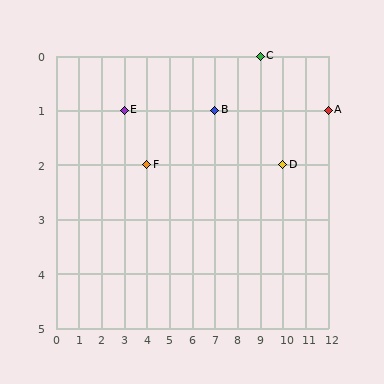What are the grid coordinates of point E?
Point E is at grid coordinates (3, 1).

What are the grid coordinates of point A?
Point A is at grid coordinates (12, 1).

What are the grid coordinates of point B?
Point B is at grid coordinates (7, 1).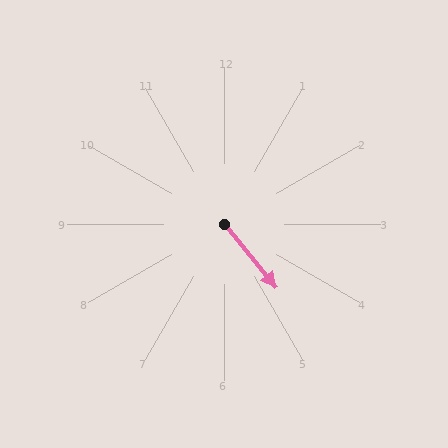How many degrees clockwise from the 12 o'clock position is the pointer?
Approximately 141 degrees.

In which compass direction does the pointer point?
Southeast.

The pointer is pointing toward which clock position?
Roughly 5 o'clock.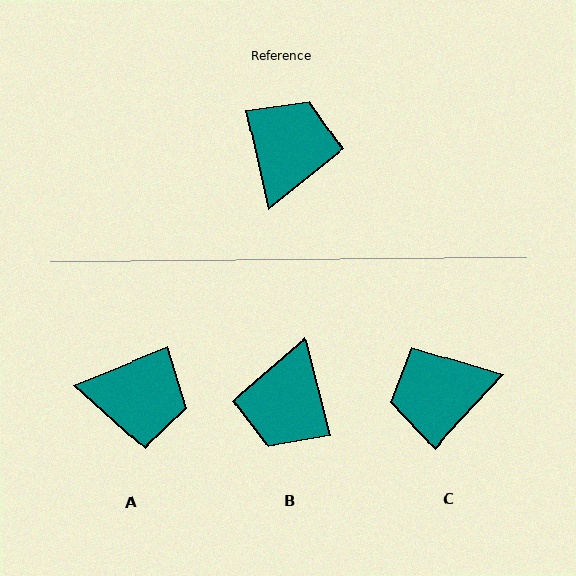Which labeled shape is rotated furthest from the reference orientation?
B, about 178 degrees away.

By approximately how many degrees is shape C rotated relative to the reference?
Approximately 124 degrees counter-clockwise.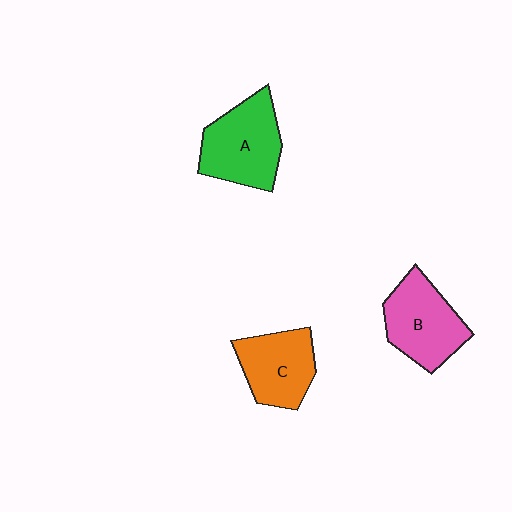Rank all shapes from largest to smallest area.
From largest to smallest: A (green), B (pink), C (orange).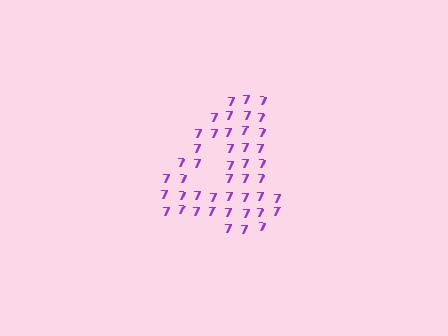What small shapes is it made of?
It is made of small digit 7's.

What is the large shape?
The large shape is the digit 4.